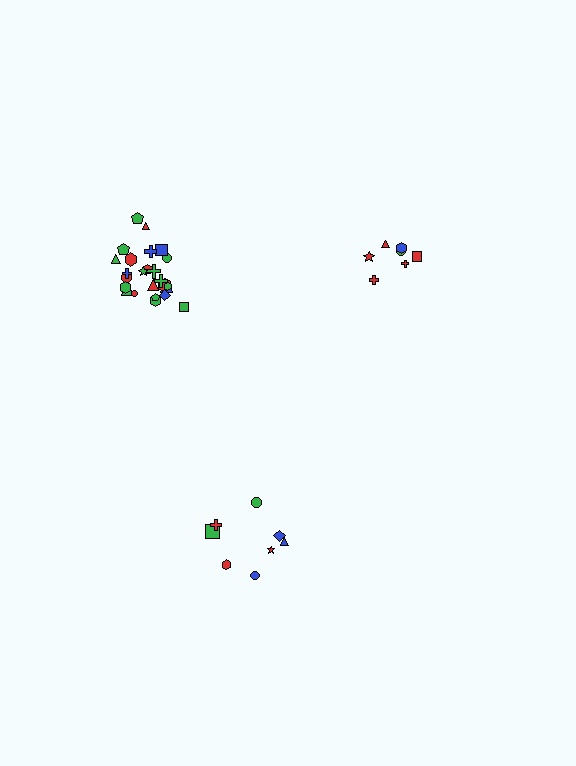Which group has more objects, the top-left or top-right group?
The top-left group.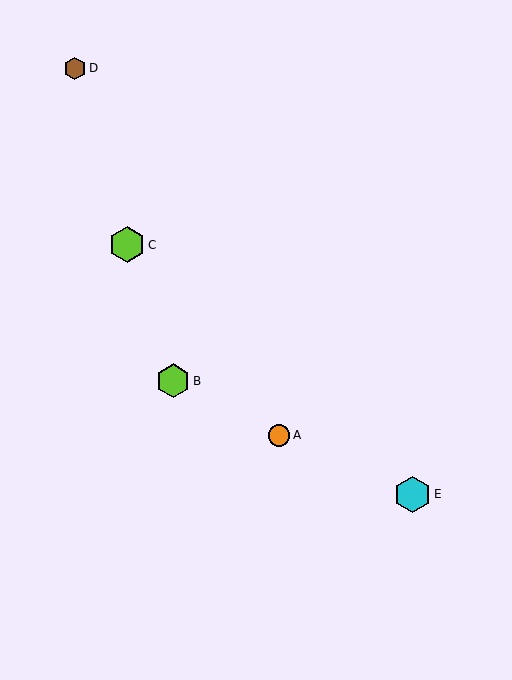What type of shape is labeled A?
Shape A is an orange circle.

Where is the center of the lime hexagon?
The center of the lime hexagon is at (173, 381).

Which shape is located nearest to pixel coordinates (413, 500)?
The cyan hexagon (labeled E) at (413, 494) is nearest to that location.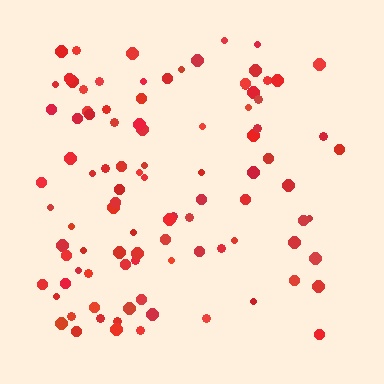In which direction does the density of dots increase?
From right to left, with the left side densest.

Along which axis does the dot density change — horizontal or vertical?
Horizontal.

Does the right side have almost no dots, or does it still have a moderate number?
Still a moderate number, just noticeably fewer than the left.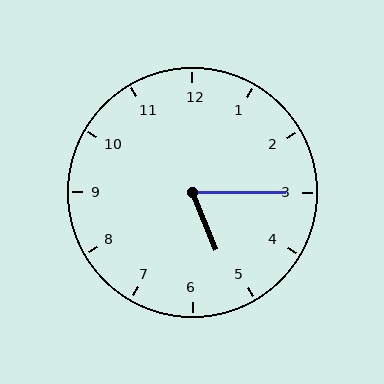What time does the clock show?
5:15.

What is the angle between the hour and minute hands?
Approximately 68 degrees.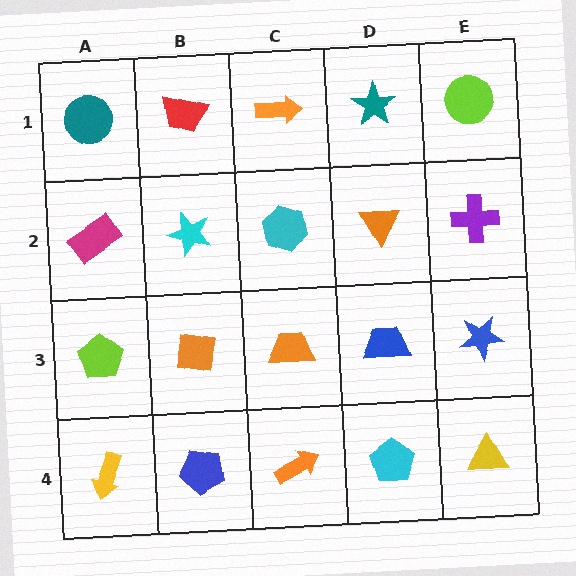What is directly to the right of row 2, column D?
A purple cross.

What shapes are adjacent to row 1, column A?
A magenta rectangle (row 2, column A), a red trapezoid (row 1, column B).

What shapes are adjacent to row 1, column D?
An orange triangle (row 2, column D), an orange arrow (row 1, column C), a lime circle (row 1, column E).